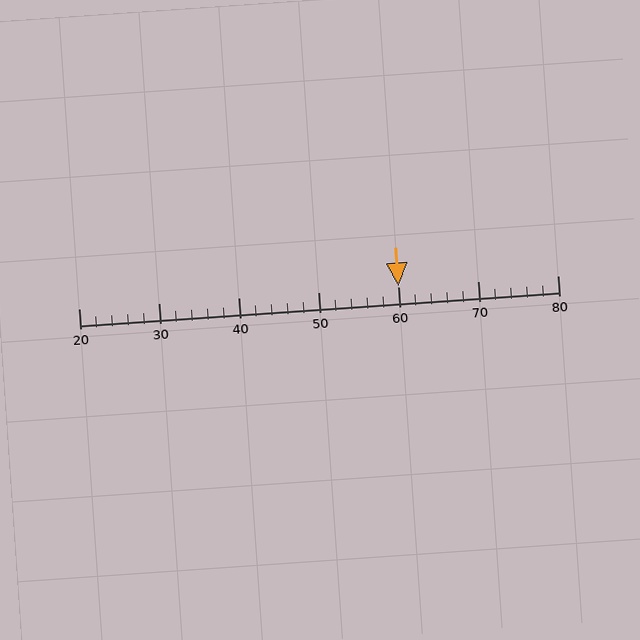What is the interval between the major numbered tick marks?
The major tick marks are spaced 10 units apart.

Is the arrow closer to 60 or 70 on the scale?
The arrow is closer to 60.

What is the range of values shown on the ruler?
The ruler shows values from 20 to 80.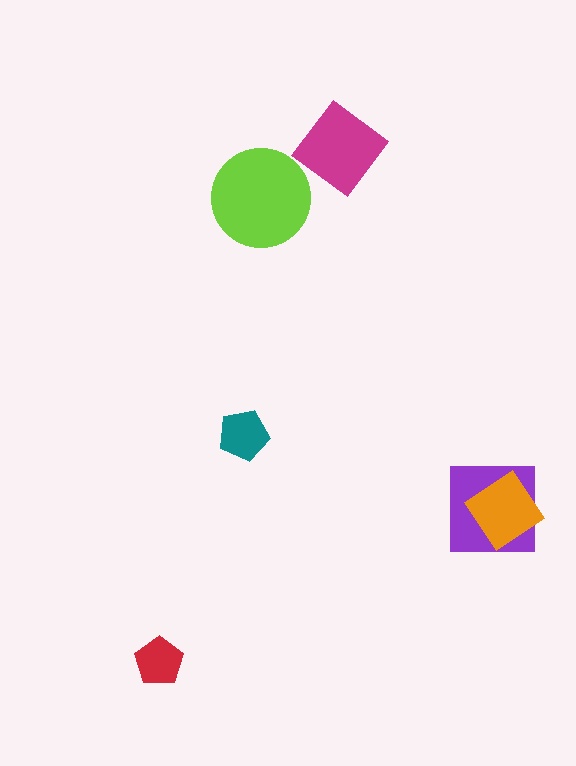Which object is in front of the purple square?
The orange diamond is in front of the purple square.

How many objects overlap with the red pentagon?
0 objects overlap with the red pentagon.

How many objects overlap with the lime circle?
0 objects overlap with the lime circle.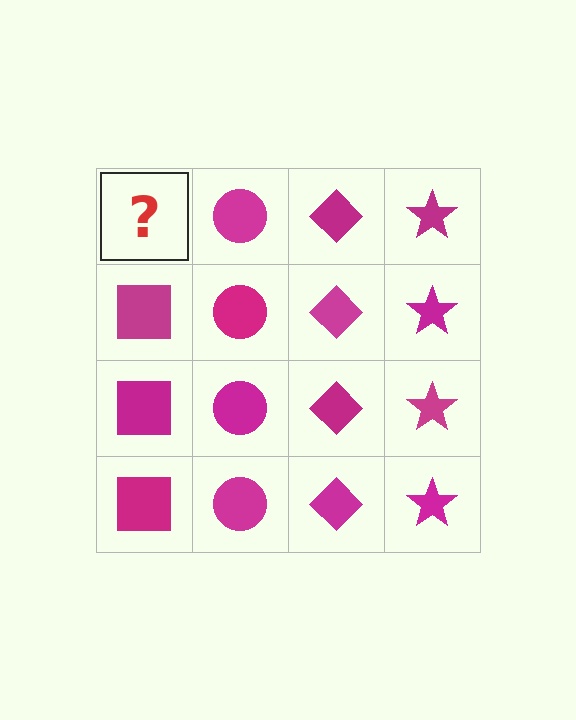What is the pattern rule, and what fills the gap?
The rule is that each column has a consistent shape. The gap should be filled with a magenta square.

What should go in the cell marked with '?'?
The missing cell should contain a magenta square.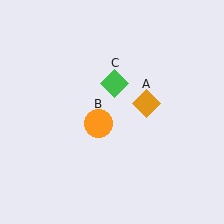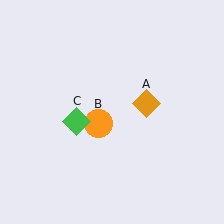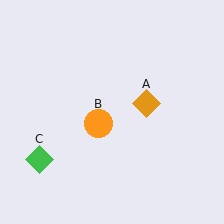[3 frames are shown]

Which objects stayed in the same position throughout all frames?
Orange diamond (object A) and orange circle (object B) remained stationary.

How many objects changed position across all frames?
1 object changed position: green diamond (object C).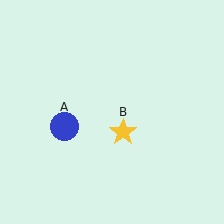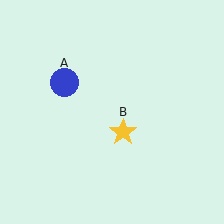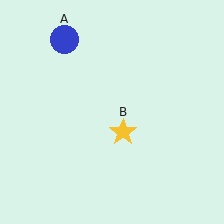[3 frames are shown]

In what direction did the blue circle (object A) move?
The blue circle (object A) moved up.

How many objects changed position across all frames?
1 object changed position: blue circle (object A).